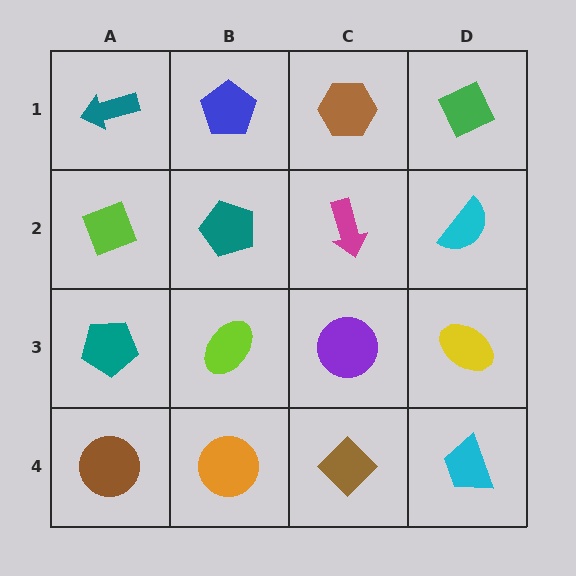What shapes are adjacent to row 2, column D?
A green diamond (row 1, column D), a yellow ellipse (row 3, column D), a magenta arrow (row 2, column C).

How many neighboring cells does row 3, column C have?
4.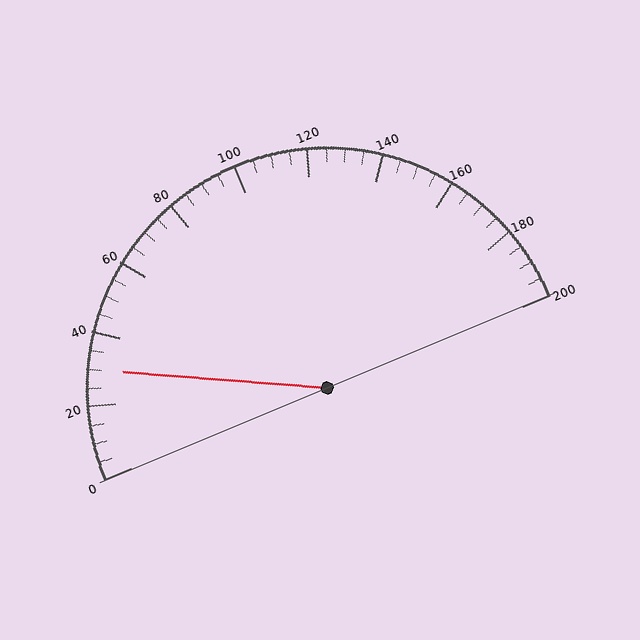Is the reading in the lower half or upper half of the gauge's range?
The reading is in the lower half of the range (0 to 200).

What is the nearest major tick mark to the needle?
The nearest major tick mark is 40.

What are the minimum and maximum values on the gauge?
The gauge ranges from 0 to 200.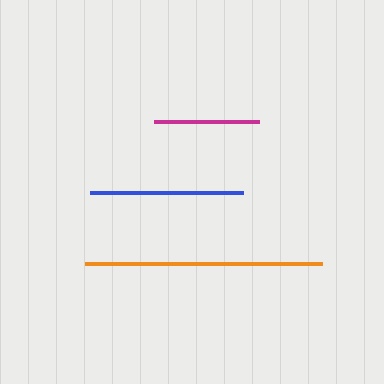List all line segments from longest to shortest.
From longest to shortest: orange, blue, magenta.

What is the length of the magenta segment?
The magenta segment is approximately 105 pixels long.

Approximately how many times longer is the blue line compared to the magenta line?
The blue line is approximately 1.5 times the length of the magenta line.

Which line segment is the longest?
The orange line is the longest at approximately 237 pixels.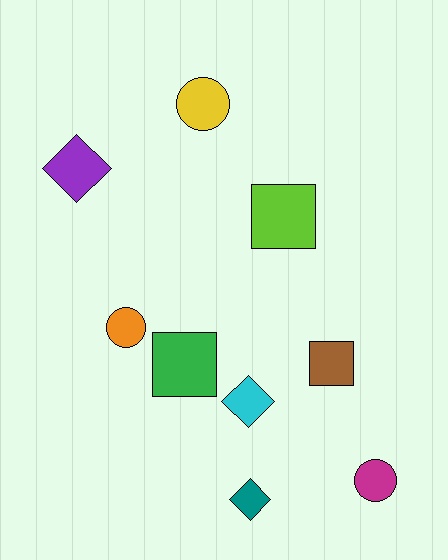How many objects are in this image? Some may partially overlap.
There are 9 objects.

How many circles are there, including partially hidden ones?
There are 3 circles.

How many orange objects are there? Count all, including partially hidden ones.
There is 1 orange object.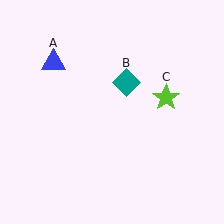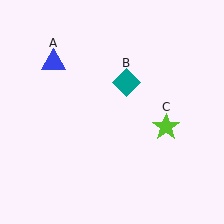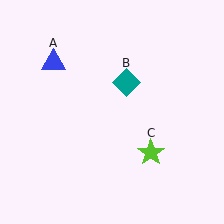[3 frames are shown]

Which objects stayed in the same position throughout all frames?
Blue triangle (object A) and teal diamond (object B) remained stationary.